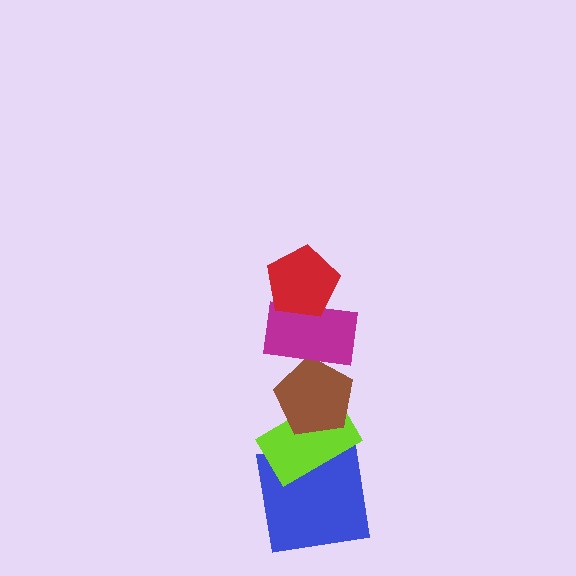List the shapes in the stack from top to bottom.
From top to bottom: the red pentagon, the magenta rectangle, the brown pentagon, the lime rectangle, the blue square.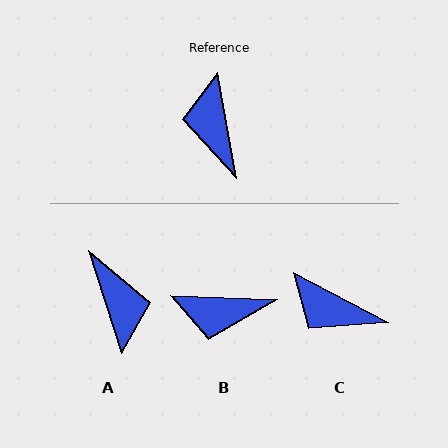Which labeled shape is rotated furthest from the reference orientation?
A, about 172 degrees away.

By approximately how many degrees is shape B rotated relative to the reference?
Approximately 78 degrees counter-clockwise.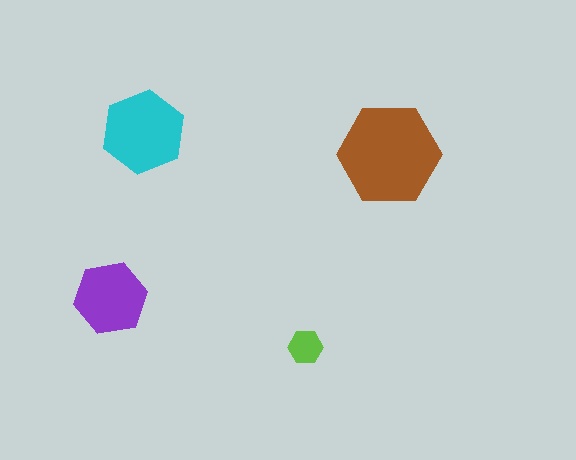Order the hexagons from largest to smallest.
the brown one, the cyan one, the purple one, the lime one.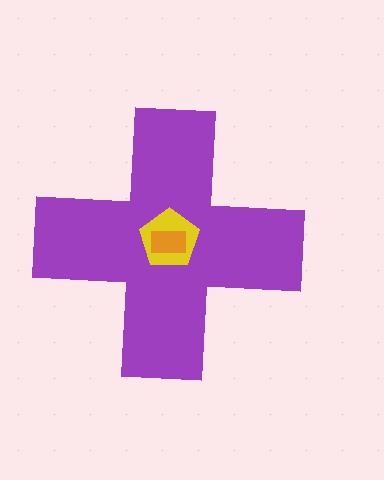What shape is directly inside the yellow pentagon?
The orange rectangle.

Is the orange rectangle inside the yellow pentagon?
Yes.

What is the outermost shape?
The purple cross.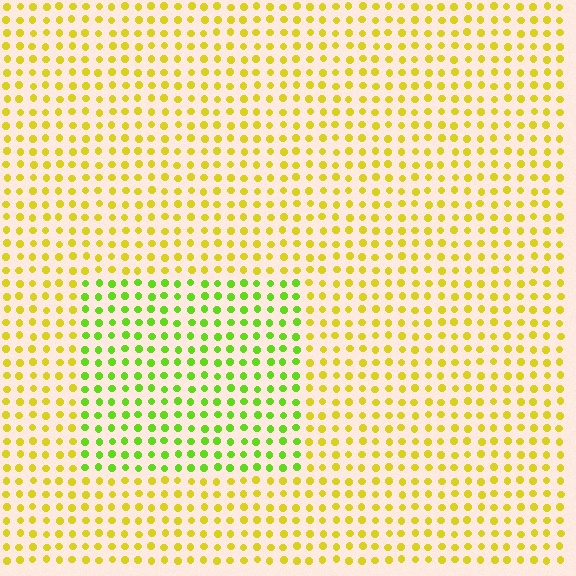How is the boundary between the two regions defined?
The boundary is defined purely by a slight shift in hue (about 41 degrees). Spacing, size, and orientation are identical on both sides.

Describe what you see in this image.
The image is filled with small yellow elements in a uniform arrangement. A rectangle-shaped region is visible where the elements are tinted to a slightly different hue, forming a subtle color boundary.